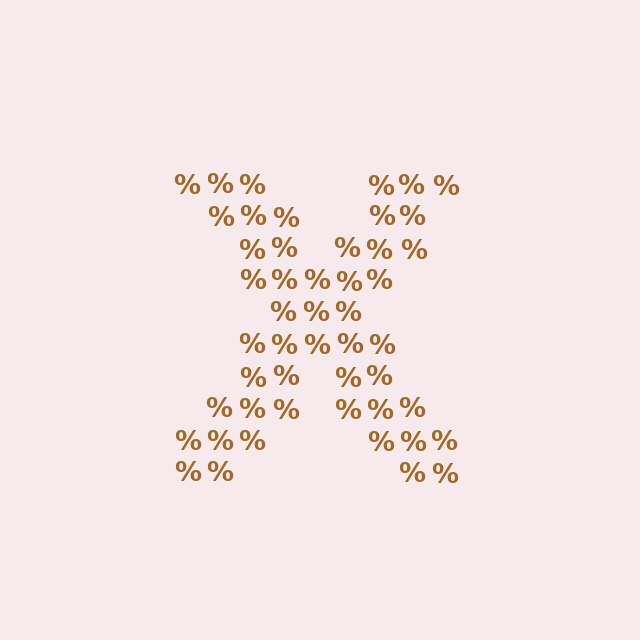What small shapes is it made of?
It is made of small percent signs.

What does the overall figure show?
The overall figure shows the letter X.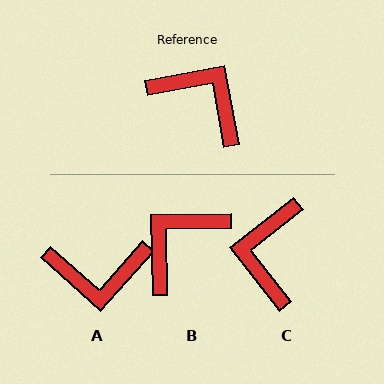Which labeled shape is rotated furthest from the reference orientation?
A, about 142 degrees away.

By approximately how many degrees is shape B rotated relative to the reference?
Approximately 81 degrees counter-clockwise.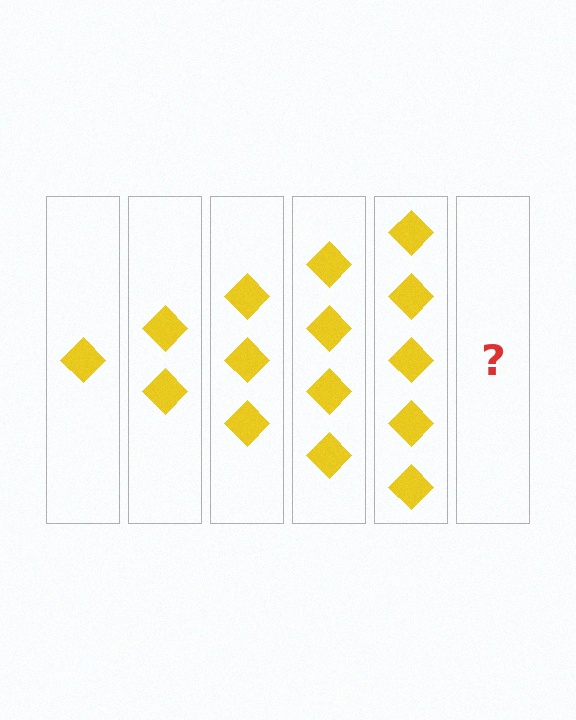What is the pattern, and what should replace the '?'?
The pattern is that each step adds one more diamond. The '?' should be 6 diamonds.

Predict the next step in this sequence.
The next step is 6 diamonds.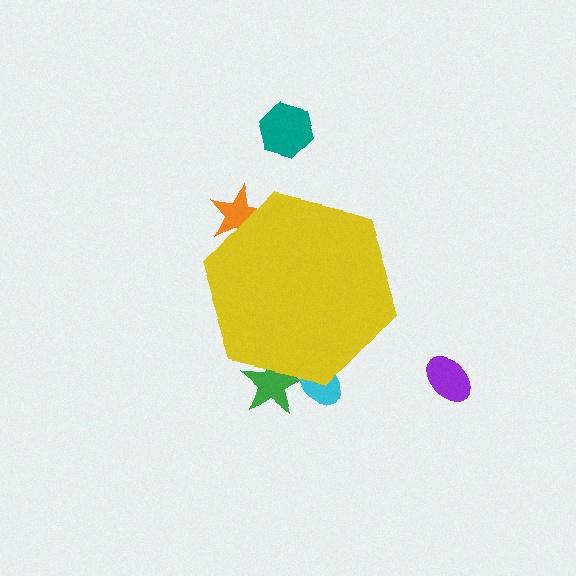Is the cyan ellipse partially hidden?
Yes, the cyan ellipse is partially hidden behind the yellow hexagon.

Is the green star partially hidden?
Yes, the green star is partially hidden behind the yellow hexagon.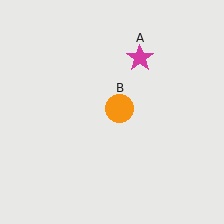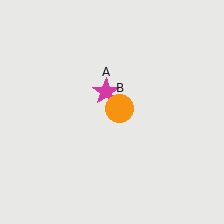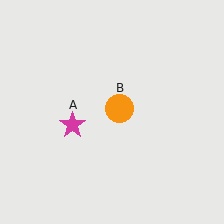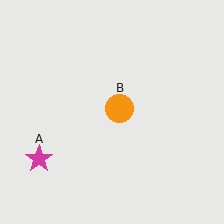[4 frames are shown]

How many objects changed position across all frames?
1 object changed position: magenta star (object A).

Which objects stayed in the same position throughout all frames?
Orange circle (object B) remained stationary.